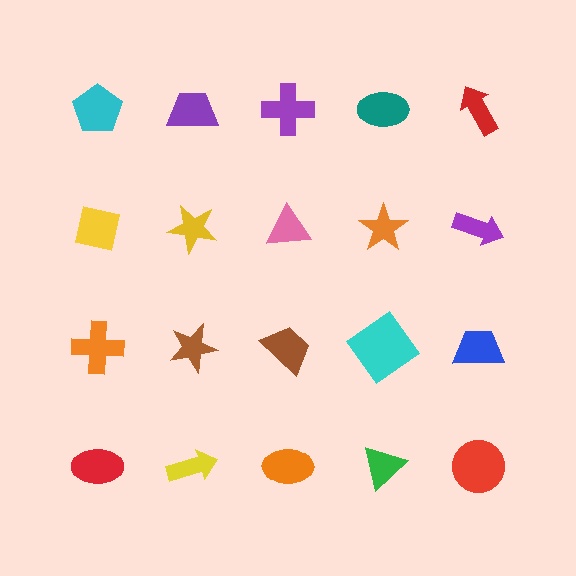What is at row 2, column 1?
A yellow square.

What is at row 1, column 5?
A red arrow.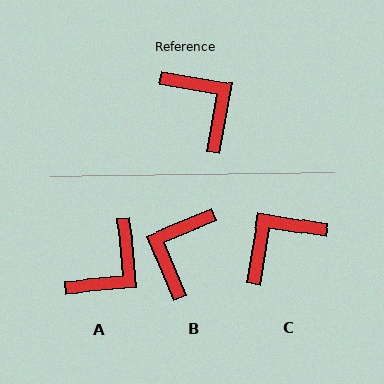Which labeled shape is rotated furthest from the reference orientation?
B, about 122 degrees away.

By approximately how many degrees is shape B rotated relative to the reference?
Approximately 122 degrees counter-clockwise.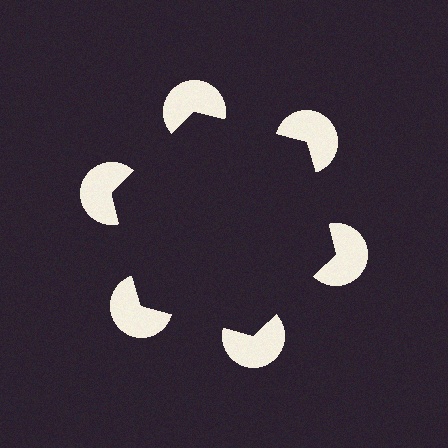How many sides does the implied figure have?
6 sides.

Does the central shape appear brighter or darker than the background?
It typically appears slightly darker than the background, even though no actual brightness change is drawn.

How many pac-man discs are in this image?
There are 6 — one at each vertex of the illusory hexagon.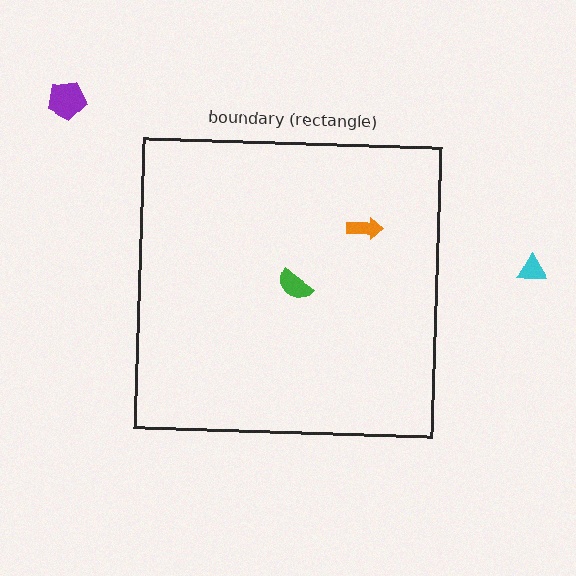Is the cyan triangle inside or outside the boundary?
Outside.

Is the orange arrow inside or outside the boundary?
Inside.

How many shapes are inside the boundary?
2 inside, 2 outside.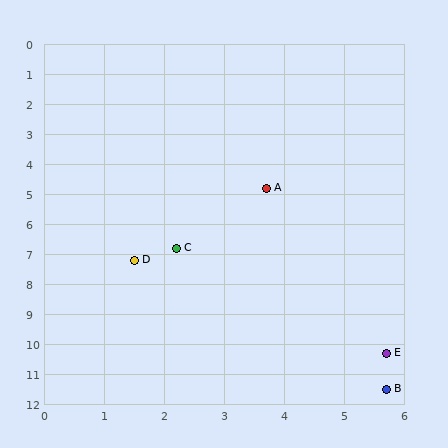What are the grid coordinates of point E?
Point E is at approximately (5.7, 10.3).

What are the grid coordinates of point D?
Point D is at approximately (1.5, 7.2).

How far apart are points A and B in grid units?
Points A and B are about 7.0 grid units apart.